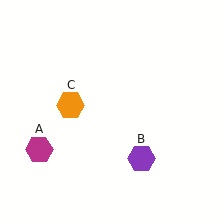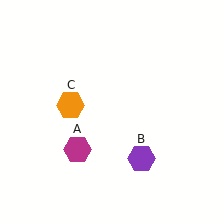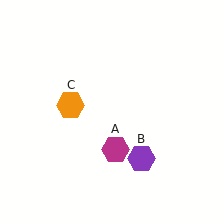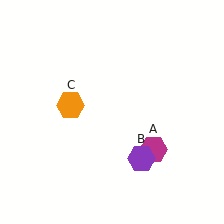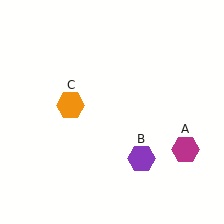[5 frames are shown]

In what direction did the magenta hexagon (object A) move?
The magenta hexagon (object A) moved right.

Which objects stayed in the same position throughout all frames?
Purple hexagon (object B) and orange hexagon (object C) remained stationary.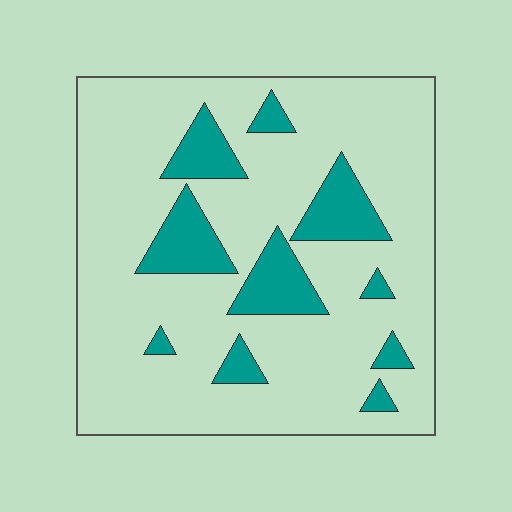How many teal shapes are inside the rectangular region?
10.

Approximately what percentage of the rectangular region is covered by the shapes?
Approximately 20%.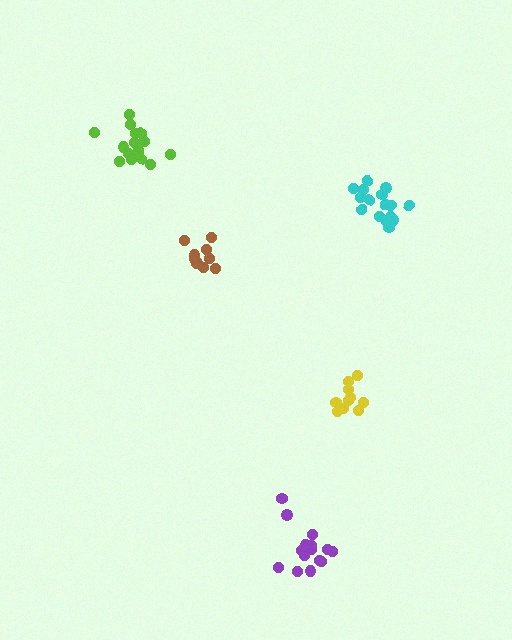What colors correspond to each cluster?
The clusters are colored: yellow, brown, cyan, lime, purple.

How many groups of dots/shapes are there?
There are 5 groups.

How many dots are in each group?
Group 1: 11 dots, Group 2: 10 dots, Group 3: 16 dots, Group 4: 16 dots, Group 5: 15 dots (68 total).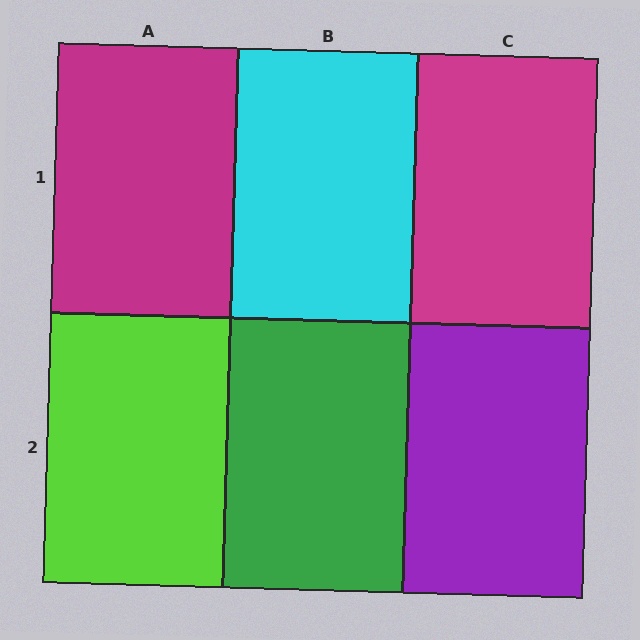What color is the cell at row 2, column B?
Green.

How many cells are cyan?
1 cell is cyan.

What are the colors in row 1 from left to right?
Magenta, cyan, magenta.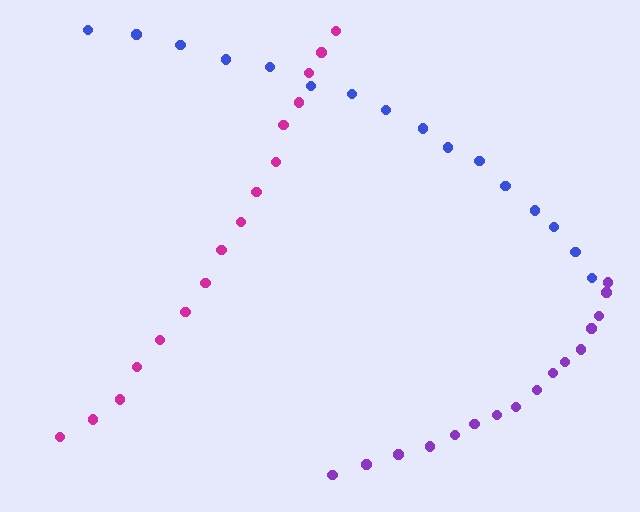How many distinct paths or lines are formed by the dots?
There are 3 distinct paths.